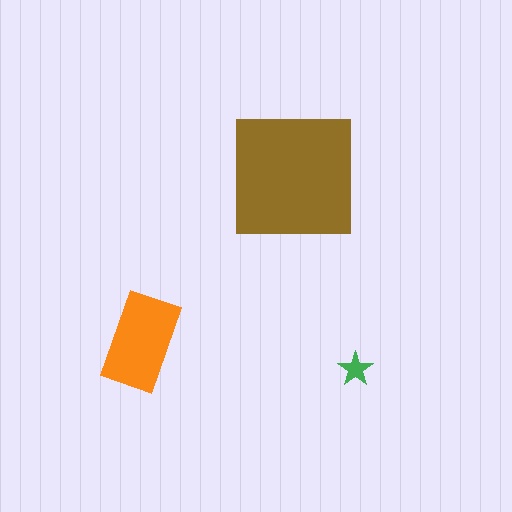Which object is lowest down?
The green star is bottommost.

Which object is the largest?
The brown square.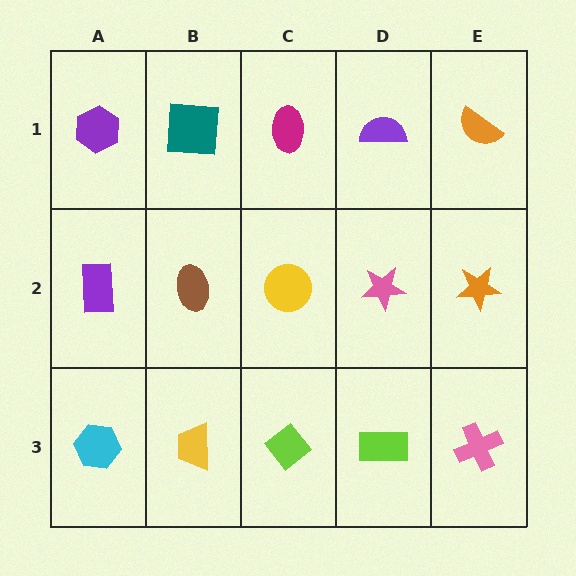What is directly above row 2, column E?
An orange semicircle.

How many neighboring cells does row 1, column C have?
3.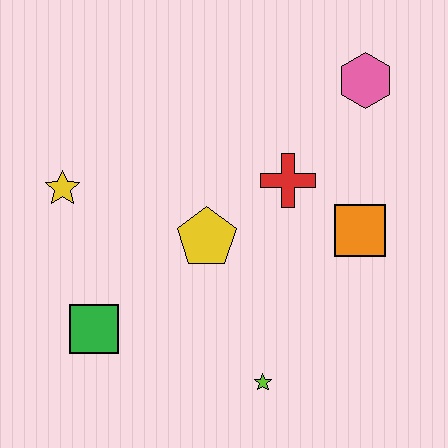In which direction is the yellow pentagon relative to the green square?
The yellow pentagon is to the right of the green square.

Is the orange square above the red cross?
No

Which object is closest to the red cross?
The orange square is closest to the red cross.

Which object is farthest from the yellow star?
The pink hexagon is farthest from the yellow star.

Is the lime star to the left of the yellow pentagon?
No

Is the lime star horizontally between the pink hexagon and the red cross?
No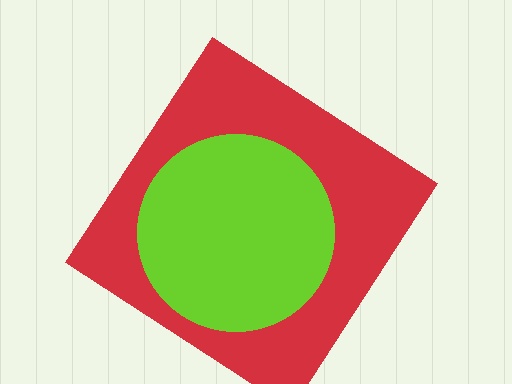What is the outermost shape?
The red diamond.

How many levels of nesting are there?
2.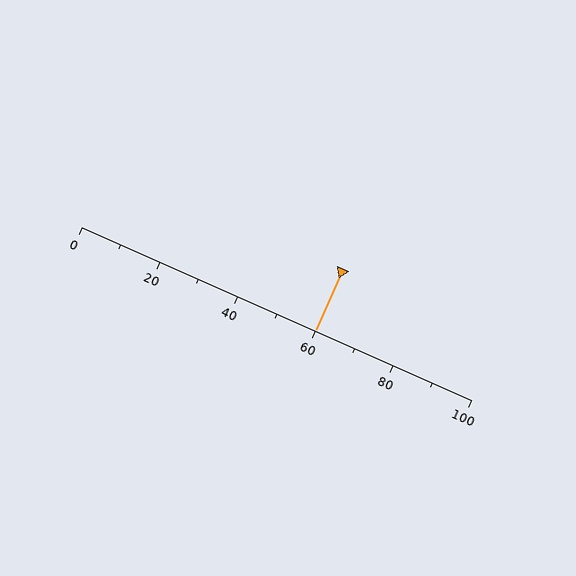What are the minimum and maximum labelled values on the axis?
The axis runs from 0 to 100.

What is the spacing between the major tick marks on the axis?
The major ticks are spaced 20 apart.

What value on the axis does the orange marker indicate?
The marker indicates approximately 60.